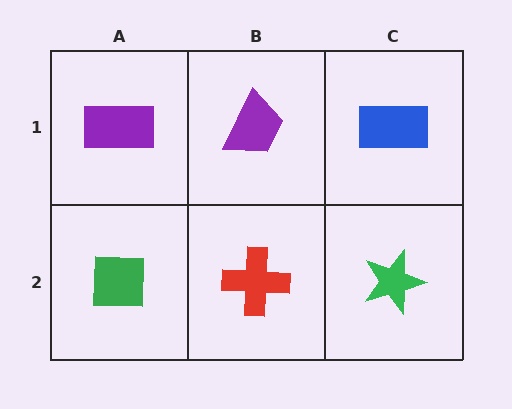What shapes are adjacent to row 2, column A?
A purple rectangle (row 1, column A), a red cross (row 2, column B).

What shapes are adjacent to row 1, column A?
A green square (row 2, column A), a purple trapezoid (row 1, column B).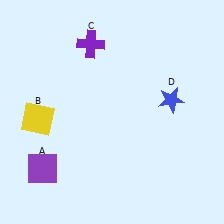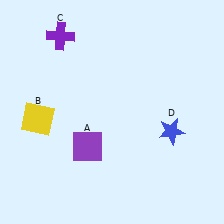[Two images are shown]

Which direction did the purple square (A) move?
The purple square (A) moved right.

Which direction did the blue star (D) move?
The blue star (D) moved down.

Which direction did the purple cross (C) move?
The purple cross (C) moved left.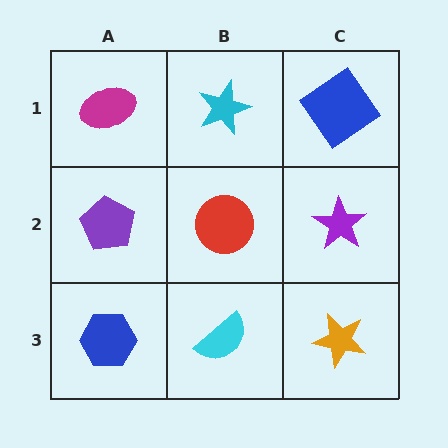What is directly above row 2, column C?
A blue diamond.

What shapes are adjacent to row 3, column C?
A purple star (row 2, column C), a cyan semicircle (row 3, column B).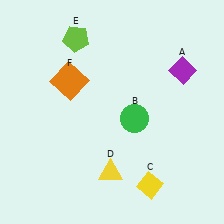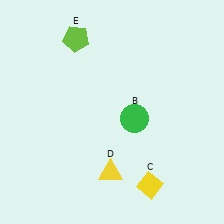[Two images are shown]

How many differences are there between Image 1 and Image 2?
There are 2 differences between the two images.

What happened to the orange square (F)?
The orange square (F) was removed in Image 2. It was in the top-left area of Image 1.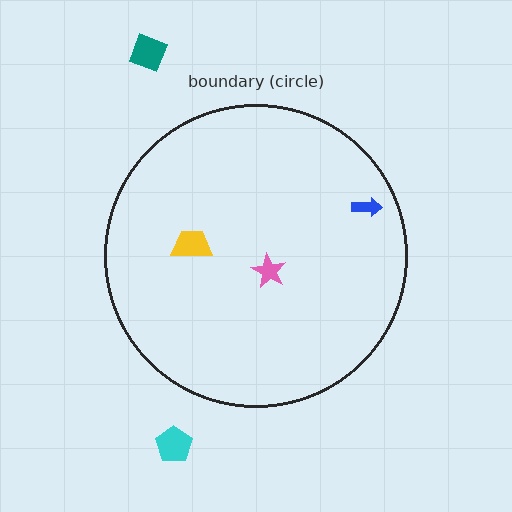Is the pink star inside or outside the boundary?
Inside.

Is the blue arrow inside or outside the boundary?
Inside.